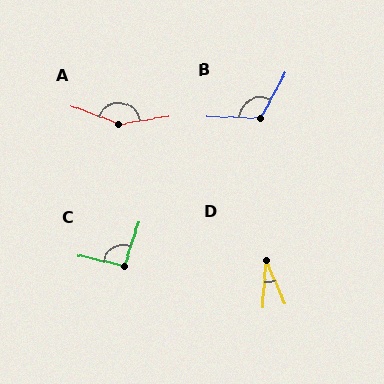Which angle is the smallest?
D, at approximately 28 degrees.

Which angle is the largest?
A, at approximately 150 degrees.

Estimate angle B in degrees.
Approximately 117 degrees.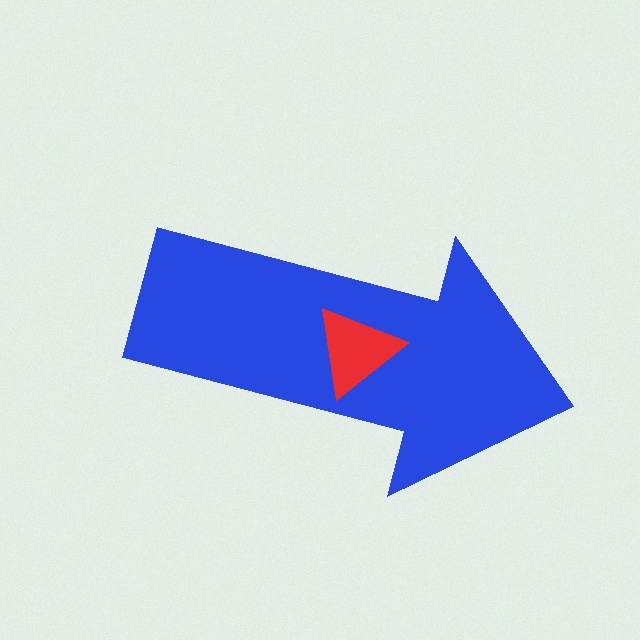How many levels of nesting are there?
2.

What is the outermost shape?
The blue arrow.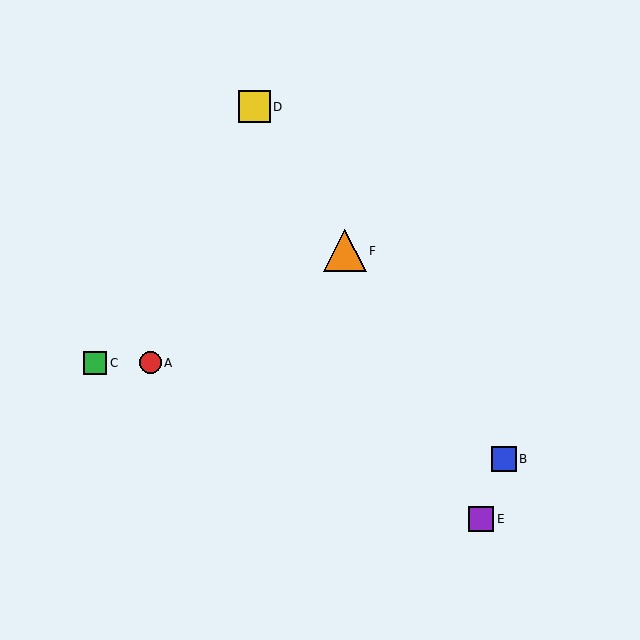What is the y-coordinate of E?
Object E is at y≈519.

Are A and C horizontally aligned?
Yes, both are at y≈363.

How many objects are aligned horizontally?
2 objects (A, C) are aligned horizontally.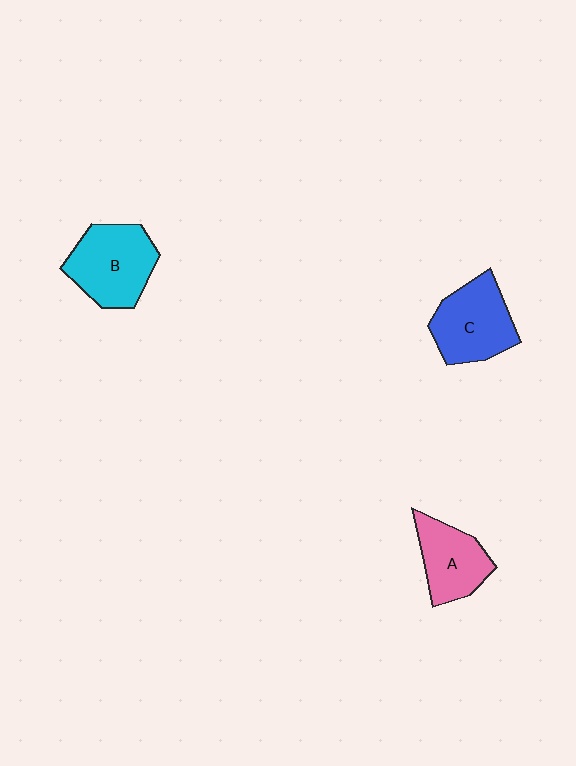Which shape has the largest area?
Shape B (cyan).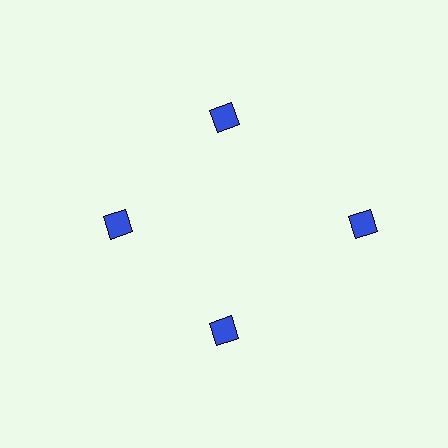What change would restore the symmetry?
The symmetry would be restored by moving it inward, back onto the ring so that all 4 diamonds sit at equal angles and equal distance from the center.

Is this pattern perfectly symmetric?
No. The 4 blue diamonds are arranged in a ring, but one element near the 3 o'clock position is pushed outward from the center, breaking the 4-fold rotational symmetry.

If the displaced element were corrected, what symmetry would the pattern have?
It would have 4-fold rotational symmetry — the pattern would map onto itself every 90 degrees.